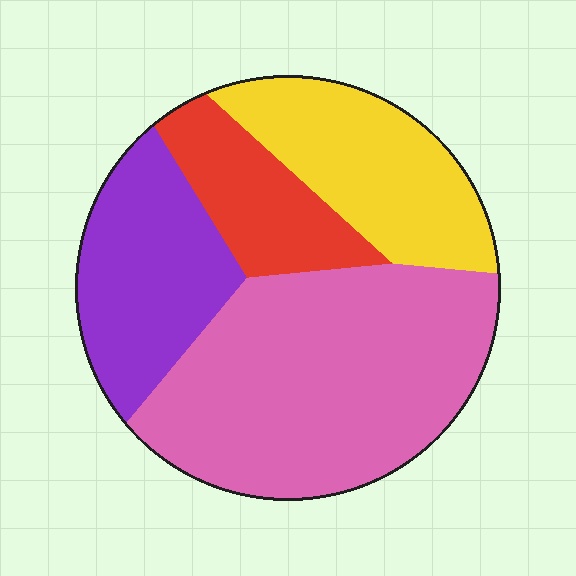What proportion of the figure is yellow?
Yellow takes up about one fifth (1/5) of the figure.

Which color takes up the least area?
Red, at roughly 15%.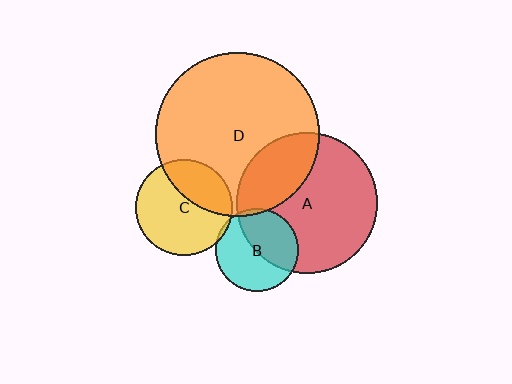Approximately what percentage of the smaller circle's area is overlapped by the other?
Approximately 30%.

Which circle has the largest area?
Circle D (orange).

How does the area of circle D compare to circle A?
Approximately 1.4 times.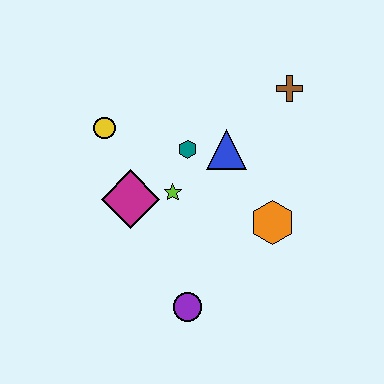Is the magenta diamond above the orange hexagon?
Yes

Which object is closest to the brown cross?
The blue triangle is closest to the brown cross.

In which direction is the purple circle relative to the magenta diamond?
The purple circle is below the magenta diamond.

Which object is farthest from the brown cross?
The purple circle is farthest from the brown cross.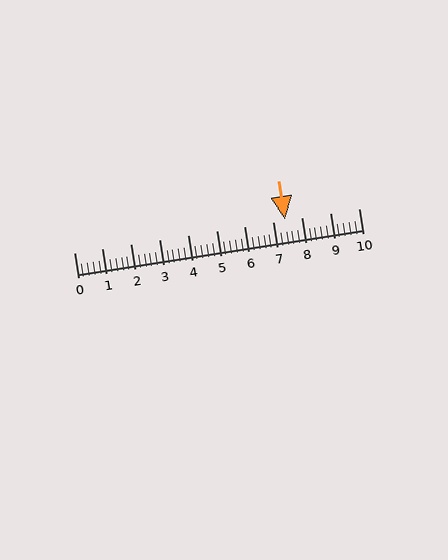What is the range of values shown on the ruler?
The ruler shows values from 0 to 10.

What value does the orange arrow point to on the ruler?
The orange arrow points to approximately 7.4.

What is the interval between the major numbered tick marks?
The major tick marks are spaced 1 units apart.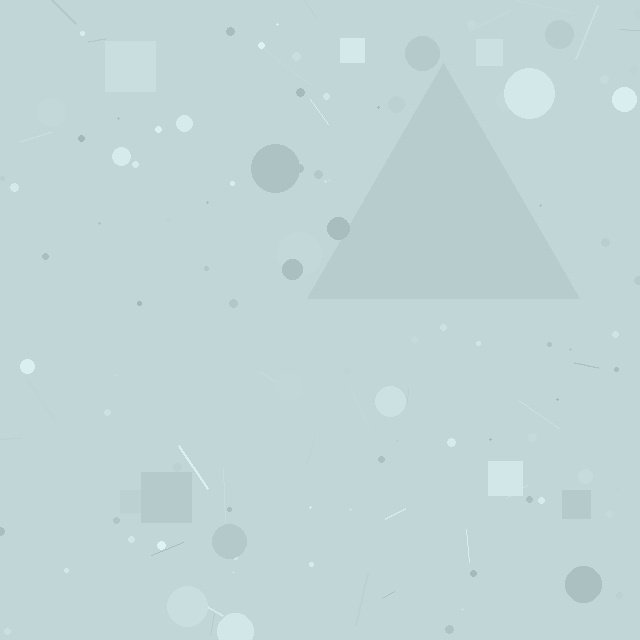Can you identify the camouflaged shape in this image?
The camouflaged shape is a triangle.